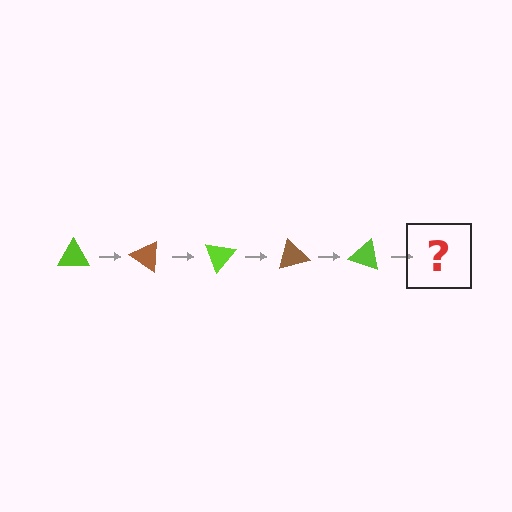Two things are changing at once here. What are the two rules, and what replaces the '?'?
The two rules are that it rotates 35 degrees each step and the color cycles through lime and brown. The '?' should be a brown triangle, rotated 175 degrees from the start.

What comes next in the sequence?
The next element should be a brown triangle, rotated 175 degrees from the start.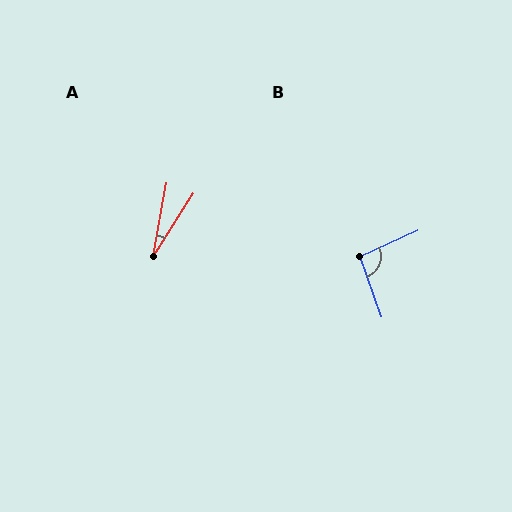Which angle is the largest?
B, at approximately 95 degrees.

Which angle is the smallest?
A, at approximately 22 degrees.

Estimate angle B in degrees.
Approximately 95 degrees.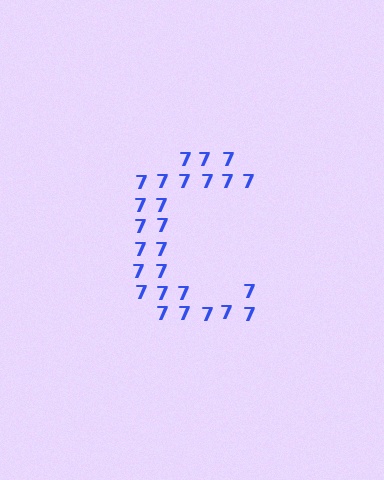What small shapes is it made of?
It is made of small digit 7's.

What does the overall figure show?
The overall figure shows the letter C.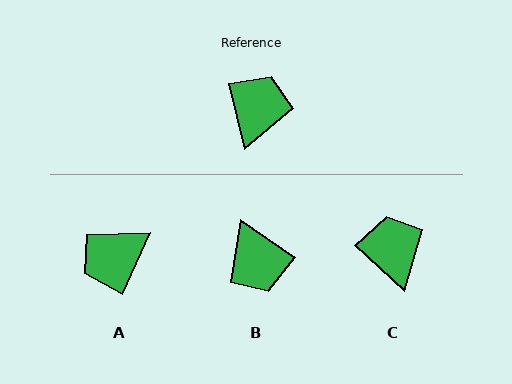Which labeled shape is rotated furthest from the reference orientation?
A, about 143 degrees away.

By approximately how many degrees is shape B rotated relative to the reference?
Approximately 138 degrees clockwise.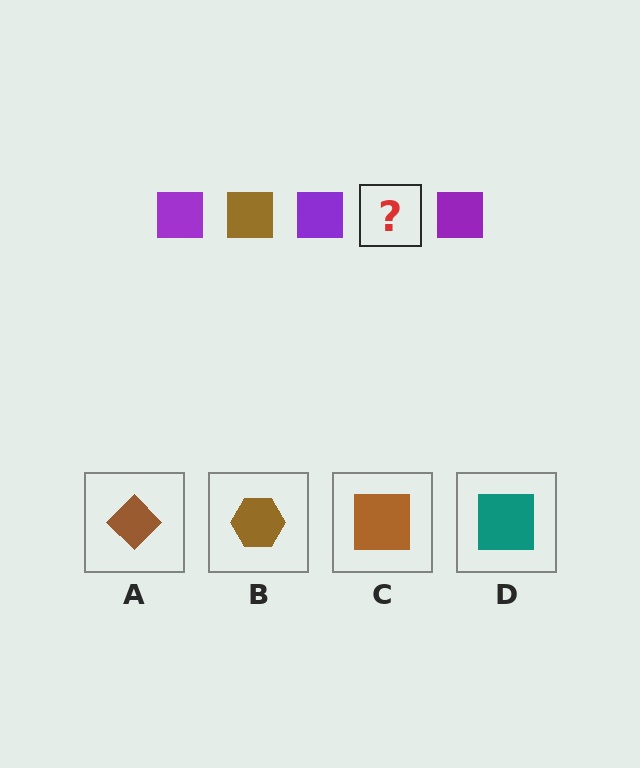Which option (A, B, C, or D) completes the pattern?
C.